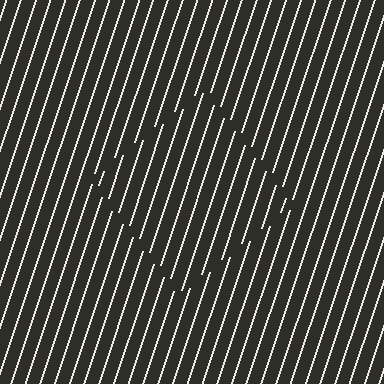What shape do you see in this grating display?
An illusory square. The interior of the shape contains the same grating, shifted by half a period — the contour is defined by the phase discontinuity where line-ends from the inner and outer gratings abut.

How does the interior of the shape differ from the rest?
The interior of the shape contains the same grating, shifted by half a period — the contour is defined by the phase discontinuity where line-ends from the inner and outer gratings abut.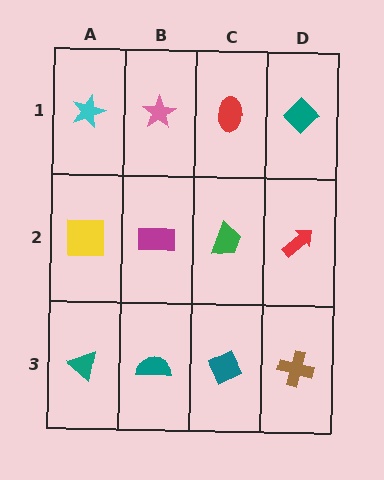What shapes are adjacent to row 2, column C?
A red ellipse (row 1, column C), a teal diamond (row 3, column C), a magenta rectangle (row 2, column B), a red arrow (row 2, column D).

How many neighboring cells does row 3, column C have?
3.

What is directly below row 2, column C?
A teal diamond.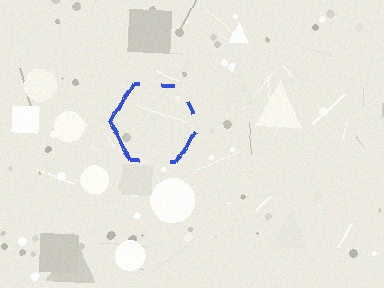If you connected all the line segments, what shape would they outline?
They would outline a hexagon.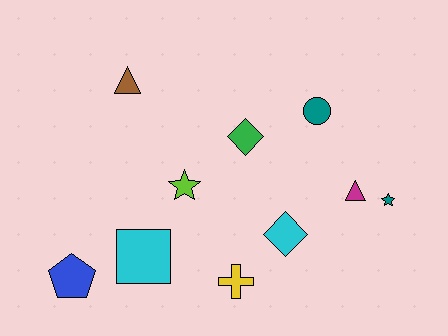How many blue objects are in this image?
There is 1 blue object.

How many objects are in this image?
There are 10 objects.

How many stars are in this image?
There are 2 stars.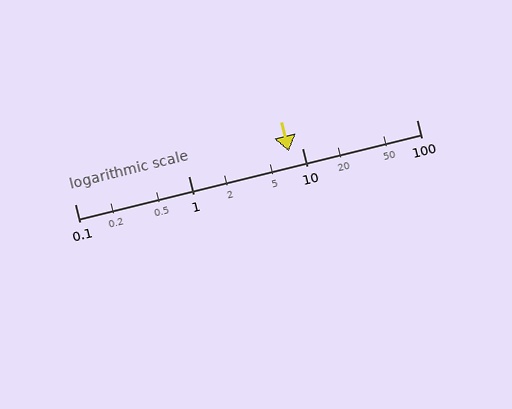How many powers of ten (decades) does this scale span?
The scale spans 3 decades, from 0.1 to 100.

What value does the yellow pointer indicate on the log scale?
The pointer indicates approximately 7.5.